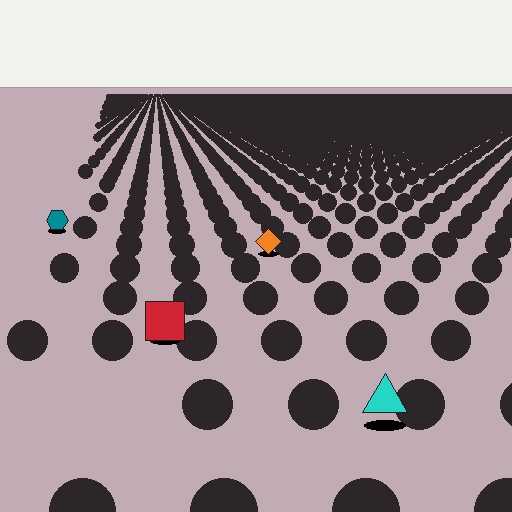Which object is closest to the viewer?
The cyan triangle is closest. The texture marks near it are larger and more spread out.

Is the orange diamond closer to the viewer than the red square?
No. The red square is closer — you can tell from the texture gradient: the ground texture is coarser near it.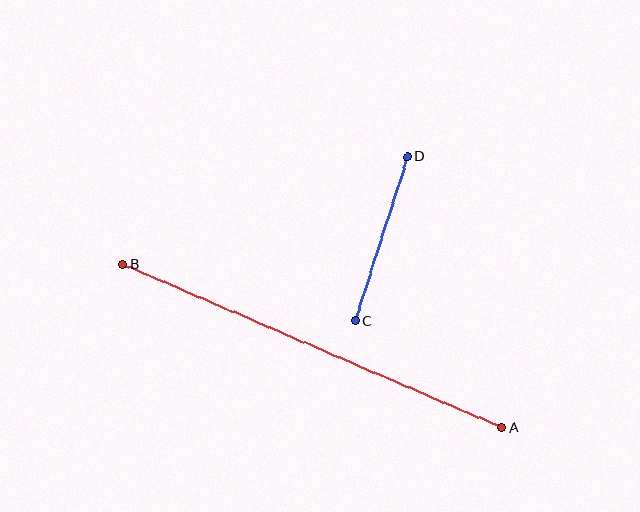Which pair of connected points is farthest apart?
Points A and B are farthest apart.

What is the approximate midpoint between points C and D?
The midpoint is at approximately (381, 239) pixels.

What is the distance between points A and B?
The distance is approximately 413 pixels.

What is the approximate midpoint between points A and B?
The midpoint is at approximately (312, 346) pixels.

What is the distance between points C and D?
The distance is approximately 172 pixels.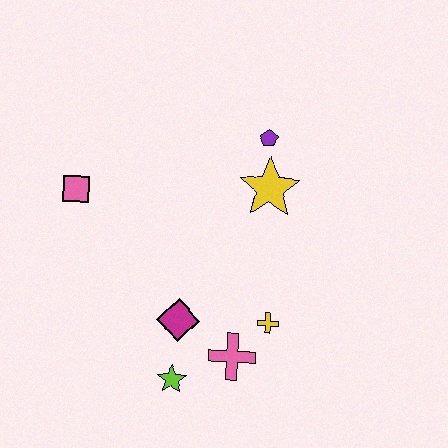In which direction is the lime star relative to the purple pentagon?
The lime star is below the purple pentagon.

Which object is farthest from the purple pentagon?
The lime star is farthest from the purple pentagon.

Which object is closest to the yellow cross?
The pink cross is closest to the yellow cross.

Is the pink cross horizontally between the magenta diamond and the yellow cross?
Yes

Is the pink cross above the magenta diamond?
No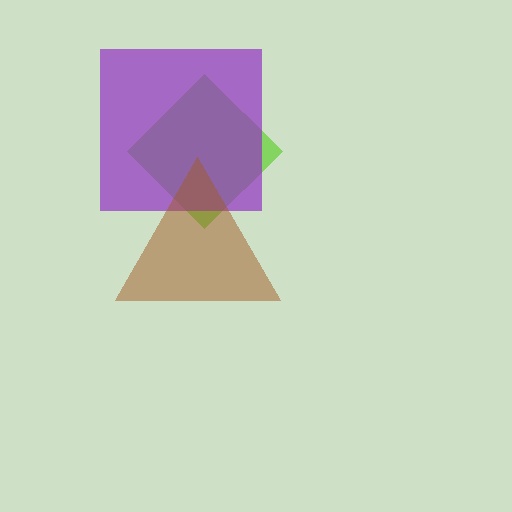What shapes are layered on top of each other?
The layered shapes are: a lime diamond, a purple square, a brown triangle.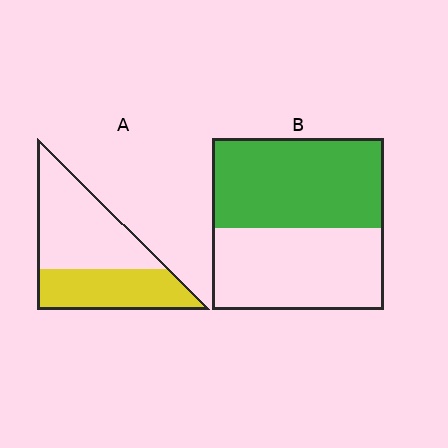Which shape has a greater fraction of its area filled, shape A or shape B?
Shape B.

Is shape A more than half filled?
No.